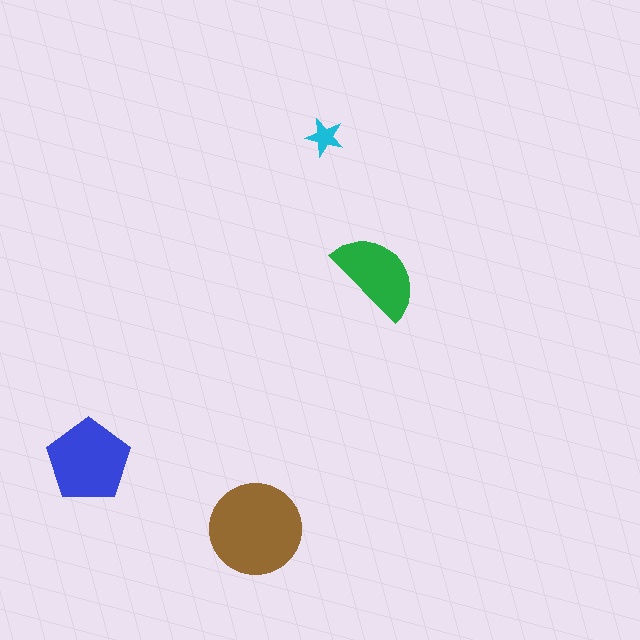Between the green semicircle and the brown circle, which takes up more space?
The brown circle.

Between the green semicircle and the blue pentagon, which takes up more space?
The blue pentagon.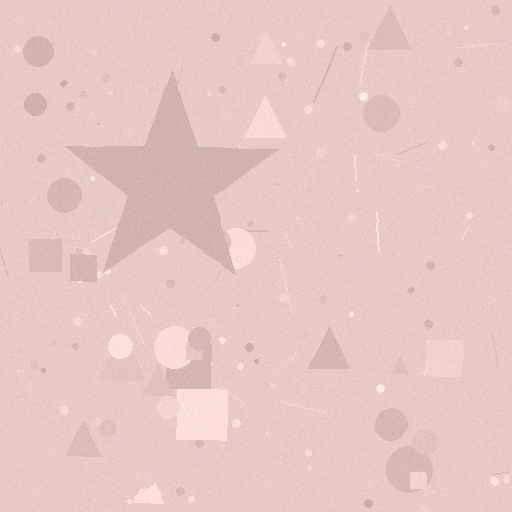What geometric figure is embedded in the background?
A star is embedded in the background.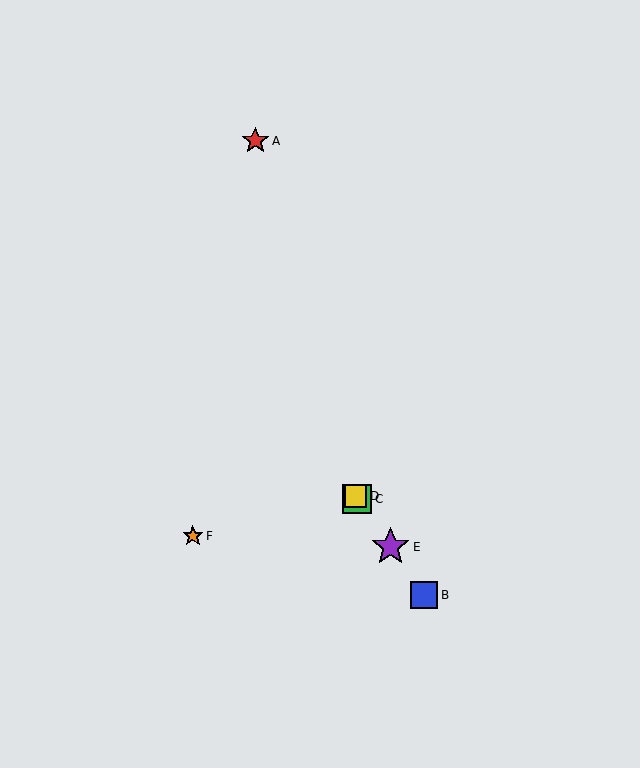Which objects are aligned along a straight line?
Objects B, C, D, E are aligned along a straight line.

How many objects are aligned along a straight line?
4 objects (B, C, D, E) are aligned along a straight line.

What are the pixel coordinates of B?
Object B is at (424, 595).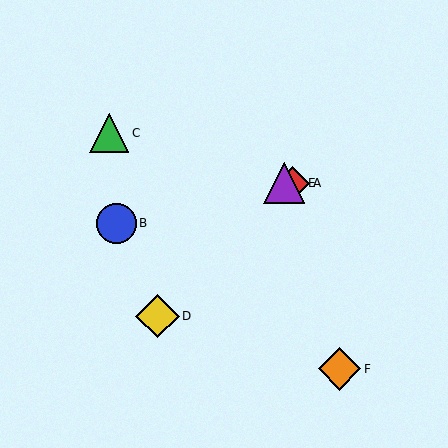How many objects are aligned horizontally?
2 objects (A, E) are aligned horizontally.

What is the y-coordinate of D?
Object D is at y≈316.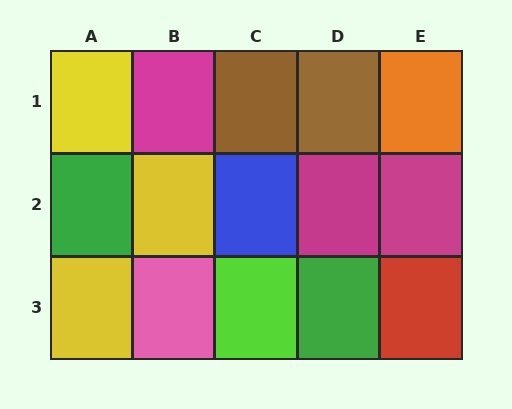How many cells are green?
2 cells are green.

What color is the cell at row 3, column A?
Yellow.